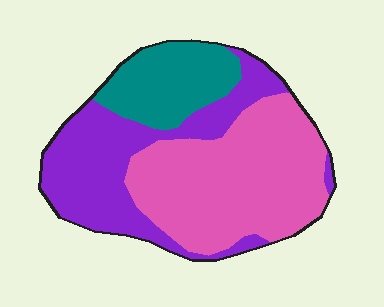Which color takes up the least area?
Teal, at roughly 20%.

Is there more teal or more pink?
Pink.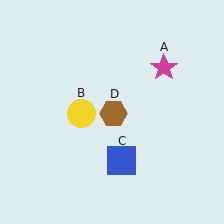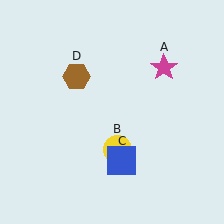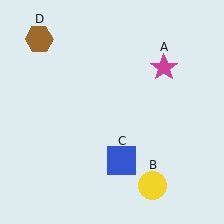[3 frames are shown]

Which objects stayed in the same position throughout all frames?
Magenta star (object A) and blue square (object C) remained stationary.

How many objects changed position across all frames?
2 objects changed position: yellow circle (object B), brown hexagon (object D).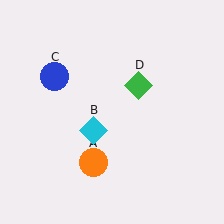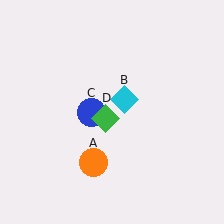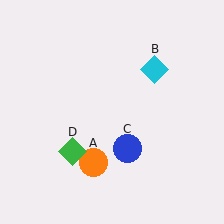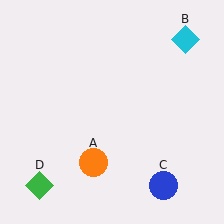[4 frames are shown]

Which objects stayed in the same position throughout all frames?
Orange circle (object A) remained stationary.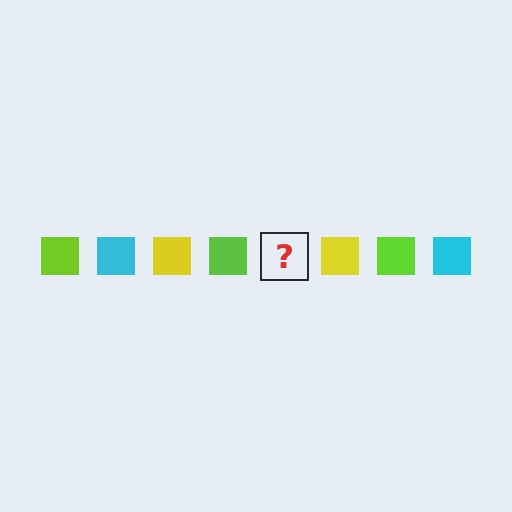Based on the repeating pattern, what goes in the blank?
The blank should be a cyan square.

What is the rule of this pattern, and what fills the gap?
The rule is that the pattern cycles through lime, cyan, yellow squares. The gap should be filled with a cyan square.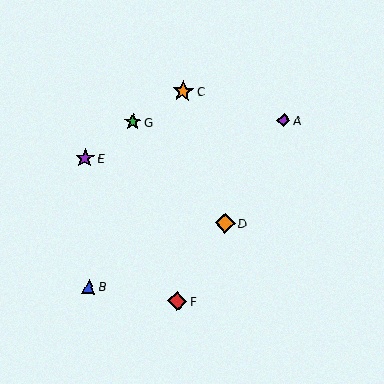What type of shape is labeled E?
Shape E is a purple star.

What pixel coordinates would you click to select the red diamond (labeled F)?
Click at (177, 301) to select the red diamond F.